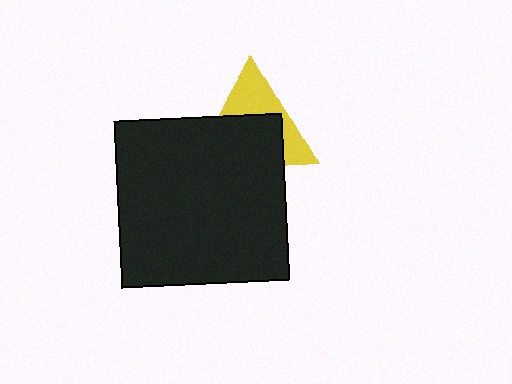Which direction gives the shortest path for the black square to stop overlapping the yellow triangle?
Moving down gives the shortest separation.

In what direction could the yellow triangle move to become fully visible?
The yellow triangle could move up. That would shift it out from behind the black square entirely.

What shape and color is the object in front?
The object in front is a black square.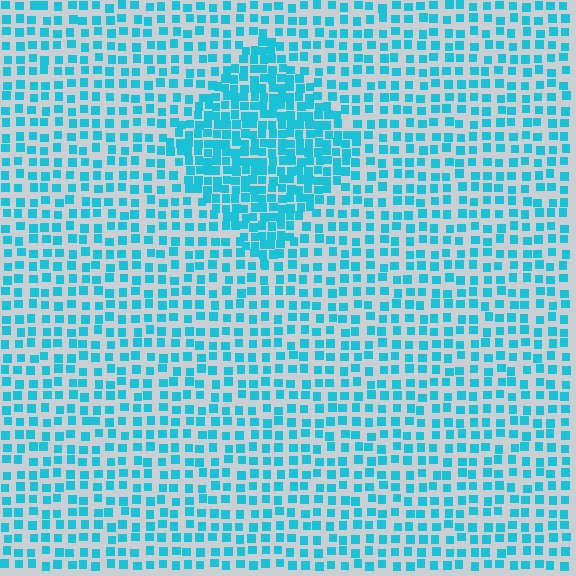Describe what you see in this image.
The image contains small cyan elements arranged at two different densities. A diamond-shaped region is visible where the elements are more densely packed than the surrounding area.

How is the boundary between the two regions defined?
The boundary is defined by a change in element density (approximately 2.0x ratio). All elements are the same color, size, and shape.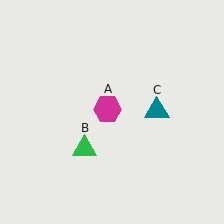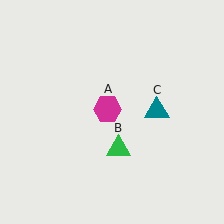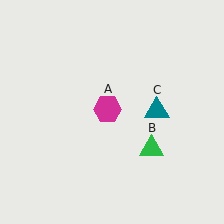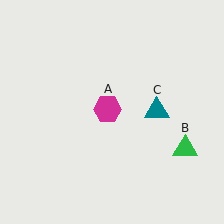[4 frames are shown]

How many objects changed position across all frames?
1 object changed position: green triangle (object B).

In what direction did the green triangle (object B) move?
The green triangle (object B) moved right.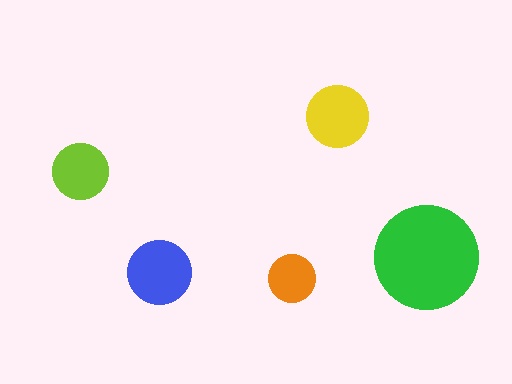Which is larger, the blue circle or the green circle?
The green one.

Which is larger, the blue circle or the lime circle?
The blue one.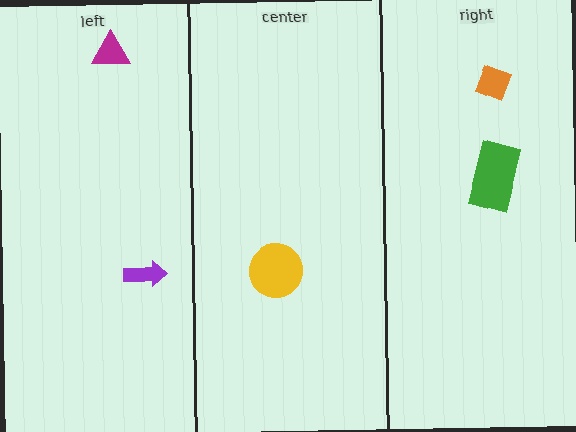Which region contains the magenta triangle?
The left region.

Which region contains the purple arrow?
The left region.